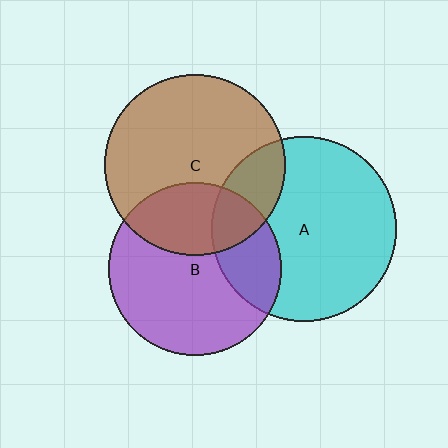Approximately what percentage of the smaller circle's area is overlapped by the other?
Approximately 30%.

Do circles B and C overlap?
Yes.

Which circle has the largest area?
Circle A (cyan).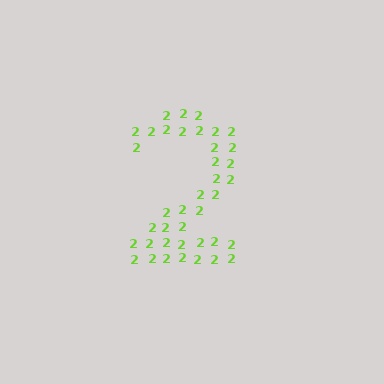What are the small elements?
The small elements are digit 2's.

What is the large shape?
The large shape is the digit 2.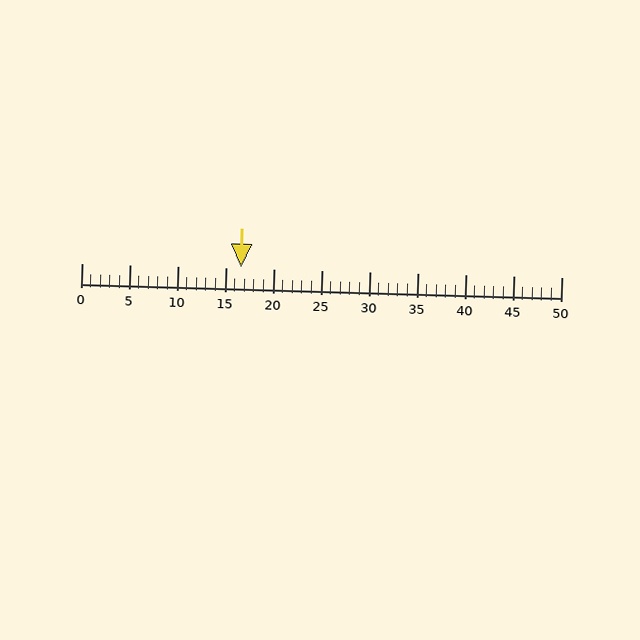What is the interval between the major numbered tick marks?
The major tick marks are spaced 5 units apart.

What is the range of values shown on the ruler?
The ruler shows values from 0 to 50.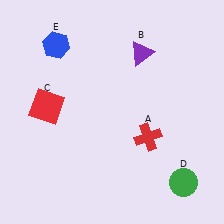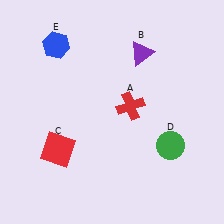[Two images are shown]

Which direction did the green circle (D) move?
The green circle (D) moved up.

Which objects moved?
The objects that moved are: the red cross (A), the red square (C), the green circle (D).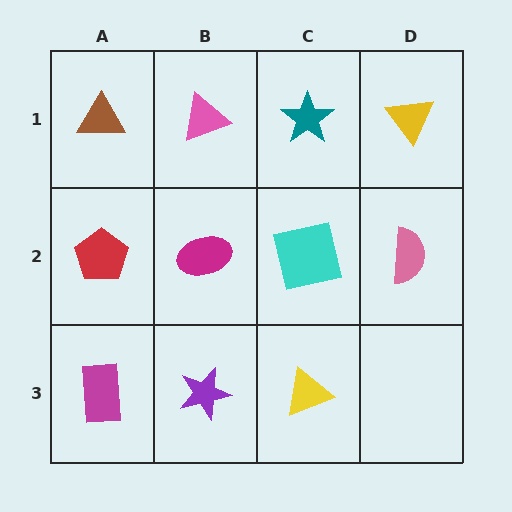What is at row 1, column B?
A pink triangle.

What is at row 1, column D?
A yellow triangle.